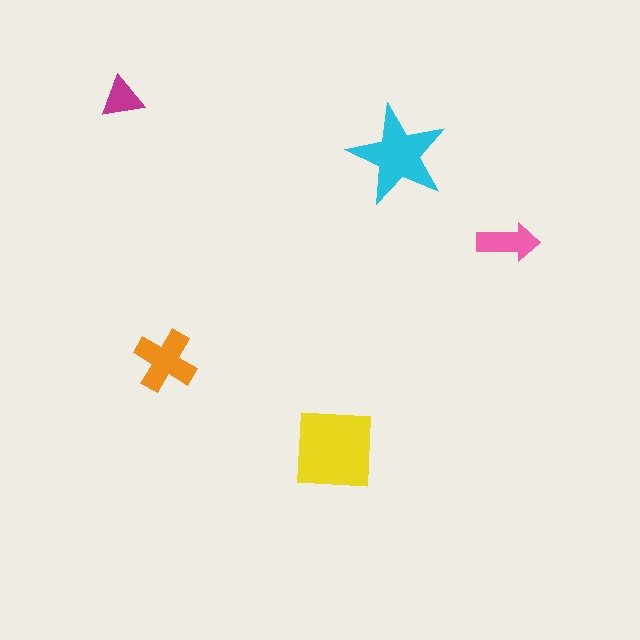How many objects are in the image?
There are 5 objects in the image.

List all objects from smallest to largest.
The magenta triangle, the pink arrow, the orange cross, the cyan star, the yellow square.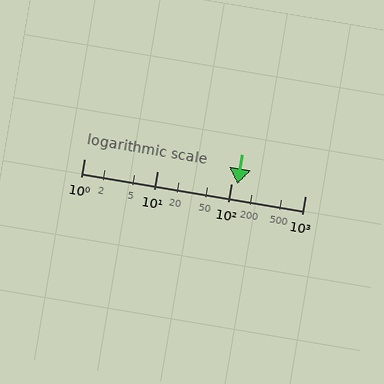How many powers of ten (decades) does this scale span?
The scale spans 3 decades, from 1 to 1000.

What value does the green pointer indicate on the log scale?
The pointer indicates approximately 120.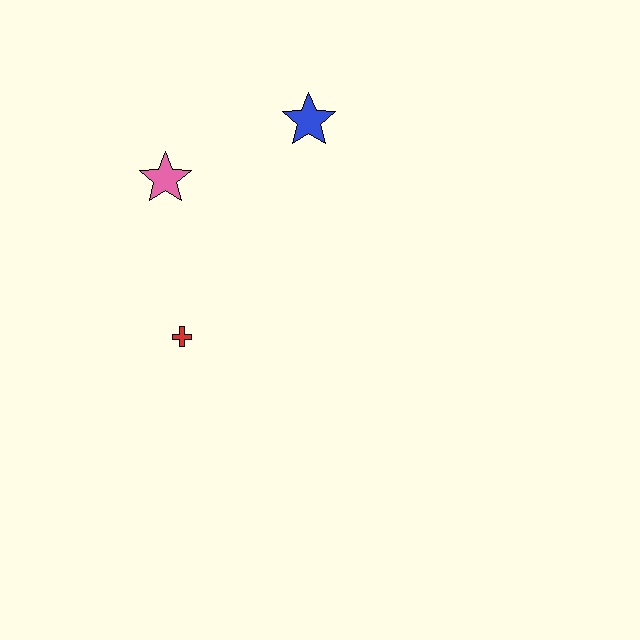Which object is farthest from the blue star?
The red cross is farthest from the blue star.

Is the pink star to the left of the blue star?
Yes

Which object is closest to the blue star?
The pink star is closest to the blue star.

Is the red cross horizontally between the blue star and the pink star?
Yes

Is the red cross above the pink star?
No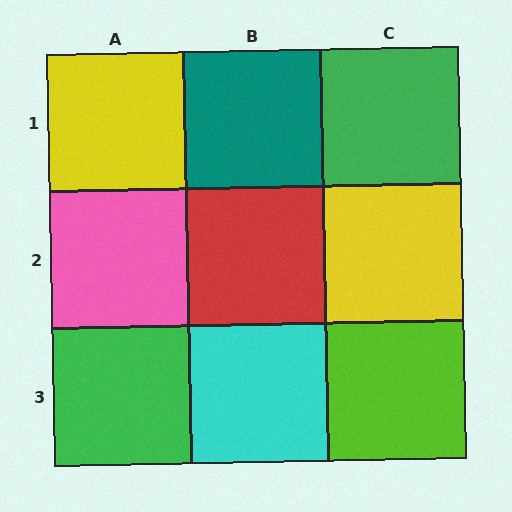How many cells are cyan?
1 cell is cyan.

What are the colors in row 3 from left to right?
Green, cyan, lime.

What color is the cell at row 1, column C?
Green.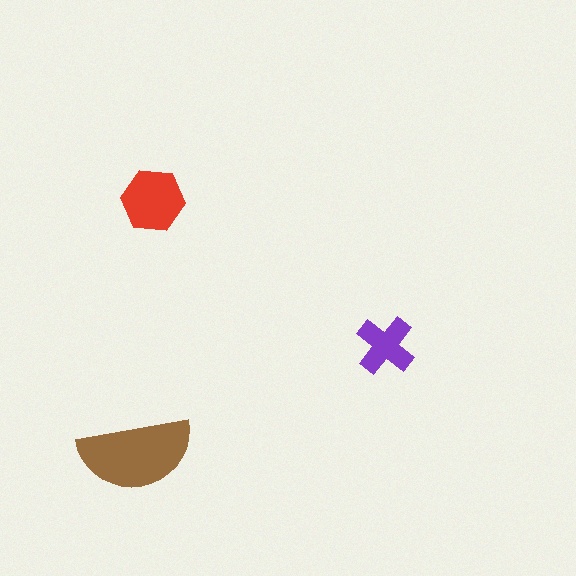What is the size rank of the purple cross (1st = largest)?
3rd.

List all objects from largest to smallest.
The brown semicircle, the red hexagon, the purple cross.